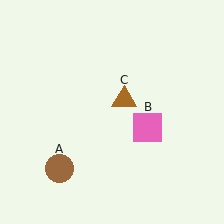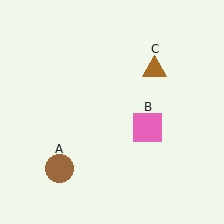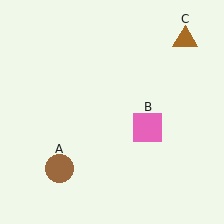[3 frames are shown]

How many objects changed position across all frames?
1 object changed position: brown triangle (object C).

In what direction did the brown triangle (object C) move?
The brown triangle (object C) moved up and to the right.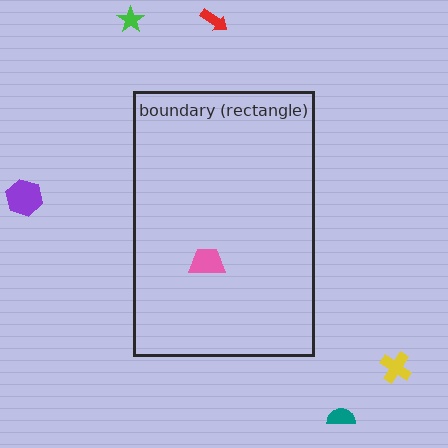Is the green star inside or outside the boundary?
Outside.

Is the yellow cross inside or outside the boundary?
Outside.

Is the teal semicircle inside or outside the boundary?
Outside.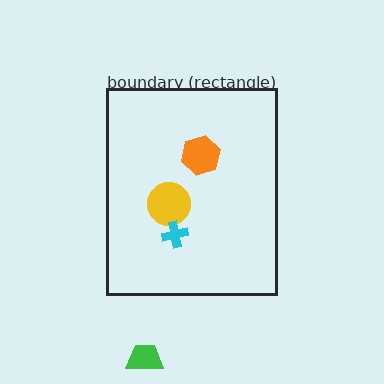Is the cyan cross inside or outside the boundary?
Inside.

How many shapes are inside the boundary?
3 inside, 1 outside.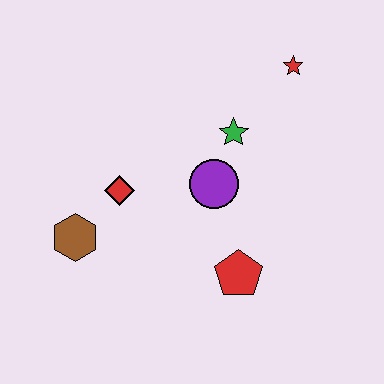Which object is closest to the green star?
The purple circle is closest to the green star.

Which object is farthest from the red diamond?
The red star is farthest from the red diamond.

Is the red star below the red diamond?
No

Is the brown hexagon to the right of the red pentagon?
No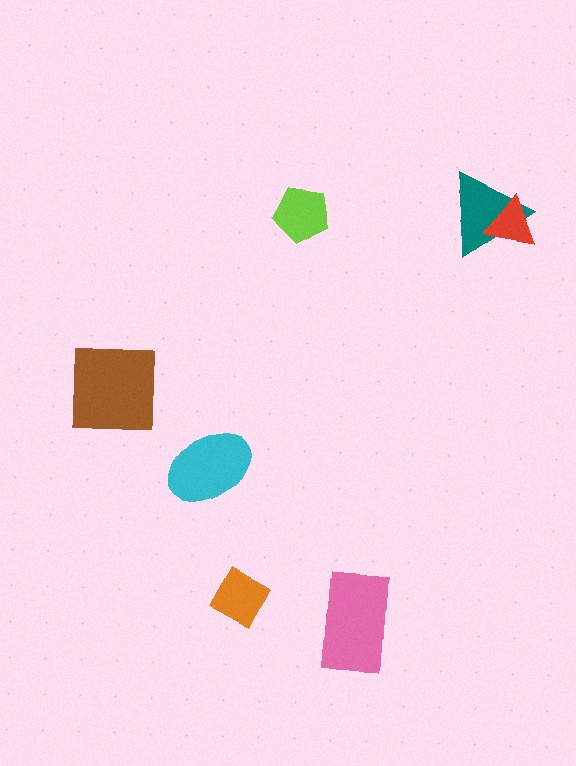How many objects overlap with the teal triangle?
1 object overlaps with the teal triangle.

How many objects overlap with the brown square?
0 objects overlap with the brown square.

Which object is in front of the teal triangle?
The red triangle is in front of the teal triangle.